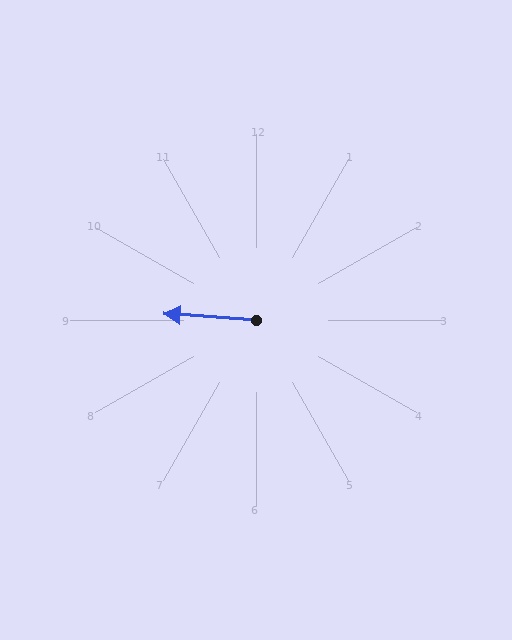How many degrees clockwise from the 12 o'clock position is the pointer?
Approximately 274 degrees.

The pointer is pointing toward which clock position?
Roughly 9 o'clock.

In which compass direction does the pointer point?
West.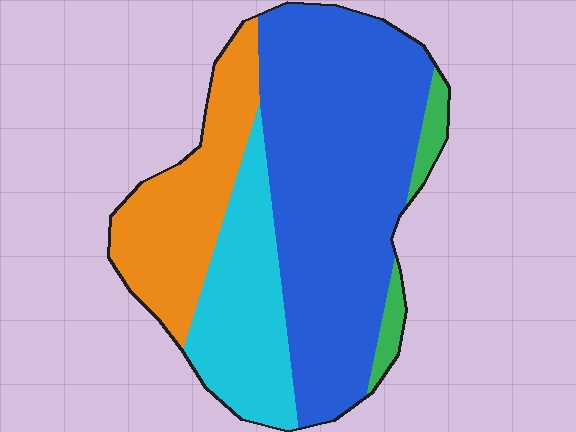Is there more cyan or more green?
Cyan.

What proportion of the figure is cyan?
Cyan covers about 20% of the figure.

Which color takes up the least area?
Green, at roughly 5%.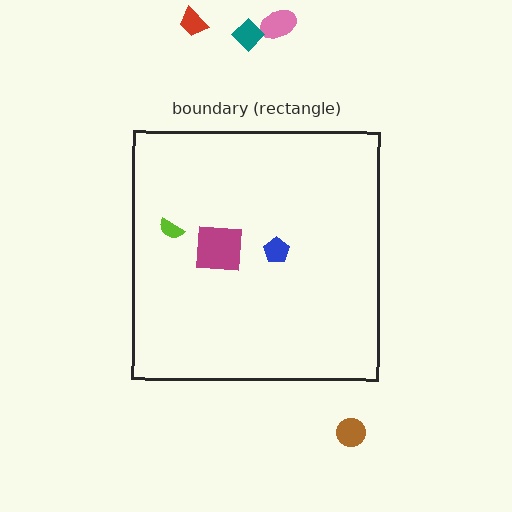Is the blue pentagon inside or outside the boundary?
Inside.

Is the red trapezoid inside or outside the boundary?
Outside.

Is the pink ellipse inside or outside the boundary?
Outside.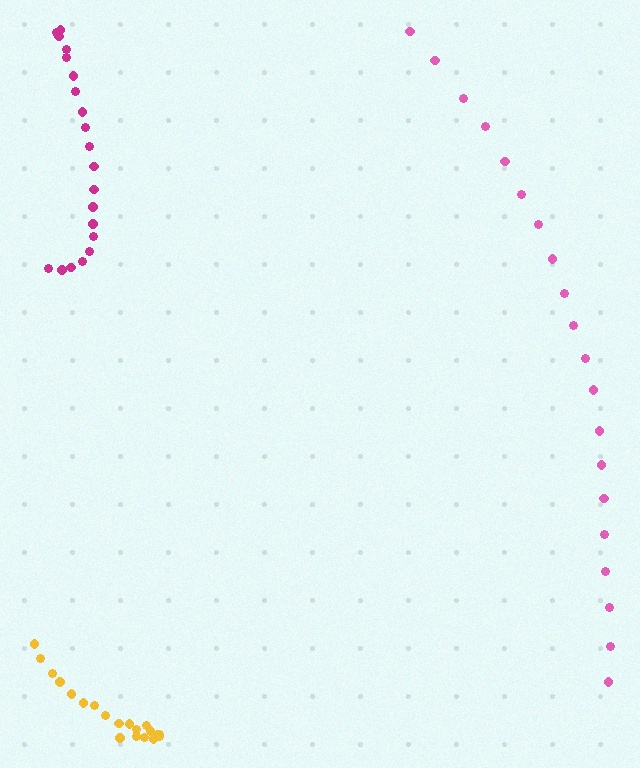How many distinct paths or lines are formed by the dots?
There are 3 distinct paths.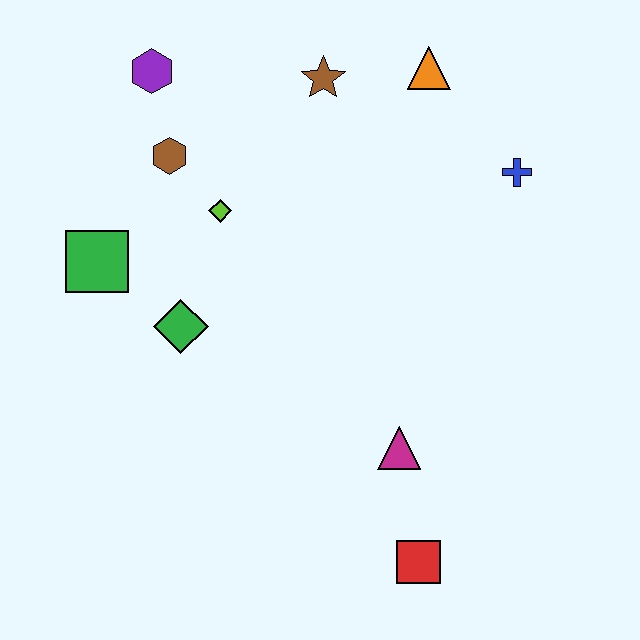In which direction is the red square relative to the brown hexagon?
The red square is below the brown hexagon.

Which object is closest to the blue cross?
The orange triangle is closest to the blue cross.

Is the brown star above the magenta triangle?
Yes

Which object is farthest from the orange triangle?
The red square is farthest from the orange triangle.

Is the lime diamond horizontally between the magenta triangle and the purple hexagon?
Yes